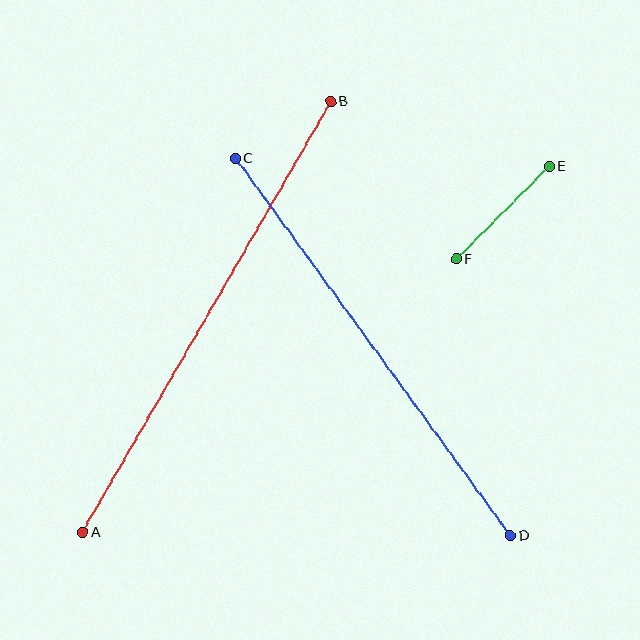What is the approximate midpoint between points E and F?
The midpoint is at approximately (503, 213) pixels.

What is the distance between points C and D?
The distance is approximately 467 pixels.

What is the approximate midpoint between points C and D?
The midpoint is at approximately (373, 347) pixels.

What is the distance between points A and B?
The distance is approximately 497 pixels.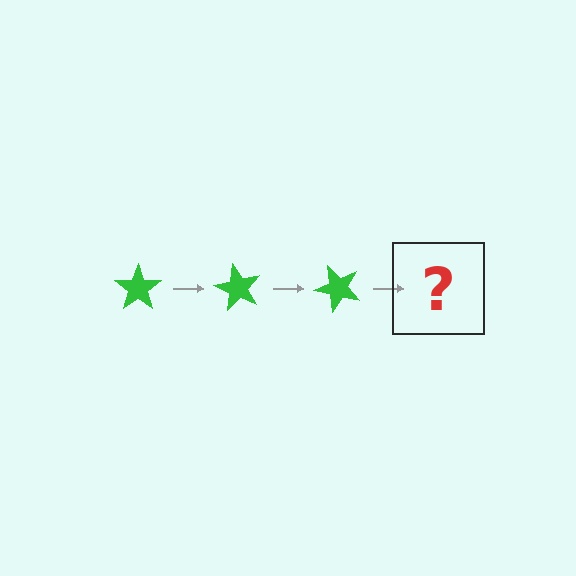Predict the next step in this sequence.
The next step is a green star rotated 180 degrees.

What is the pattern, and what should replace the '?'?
The pattern is that the star rotates 60 degrees each step. The '?' should be a green star rotated 180 degrees.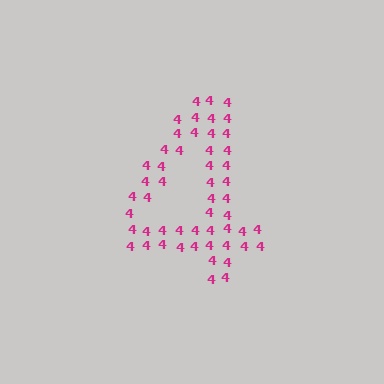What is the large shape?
The large shape is the digit 4.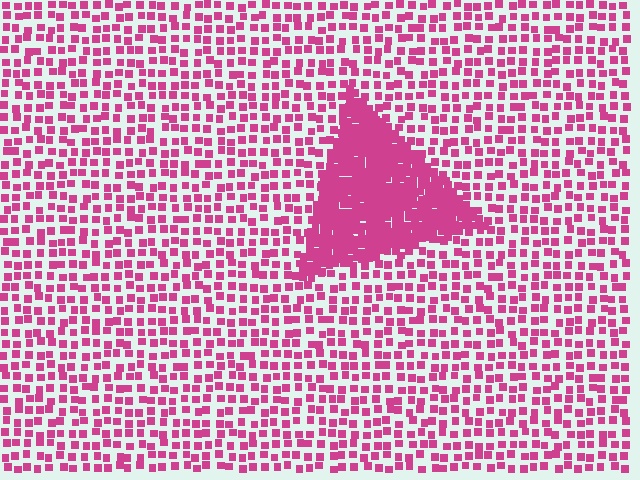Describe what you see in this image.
The image contains small magenta elements arranged at two different densities. A triangle-shaped region is visible where the elements are more densely packed than the surrounding area.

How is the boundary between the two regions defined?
The boundary is defined by a change in element density (approximately 3.0x ratio). All elements are the same color, size, and shape.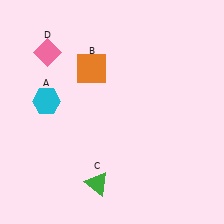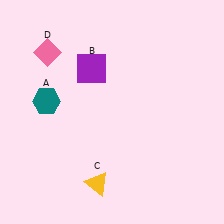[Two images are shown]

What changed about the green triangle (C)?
In Image 1, C is green. In Image 2, it changed to yellow.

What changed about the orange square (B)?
In Image 1, B is orange. In Image 2, it changed to purple.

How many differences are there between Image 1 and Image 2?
There are 3 differences between the two images.